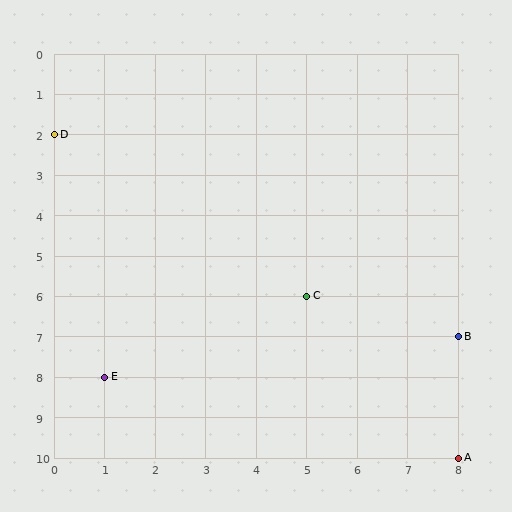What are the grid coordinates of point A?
Point A is at grid coordinates (8, 10).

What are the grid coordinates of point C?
Point C is at grid coordinates (5, 6).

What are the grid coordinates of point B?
Point B is at grid coordinates (8, 7).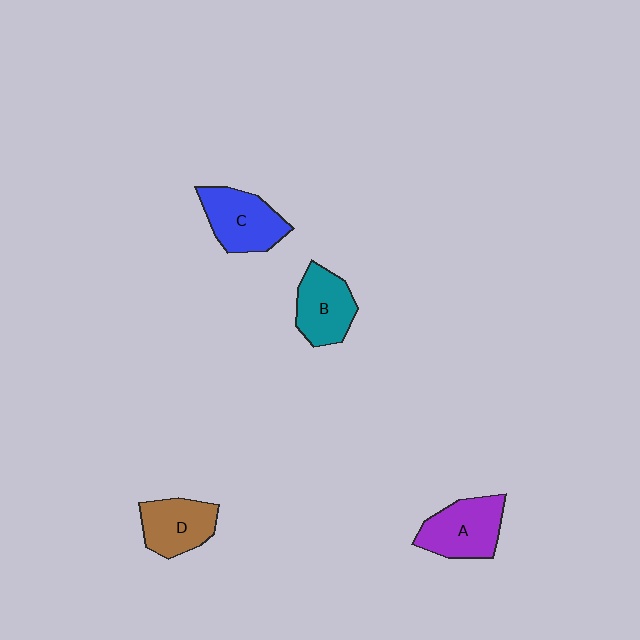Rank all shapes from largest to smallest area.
From largest to smallest: A (purple), C (blue), B (teal), D (brown).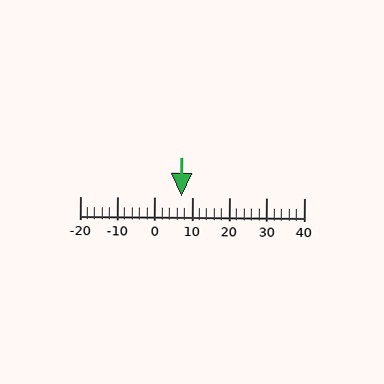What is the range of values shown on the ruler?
The ruler shows values from -20 to 40.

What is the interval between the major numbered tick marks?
The major tick marks are spaced 10 units apart.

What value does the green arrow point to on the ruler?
The green arrow points to approximately 7.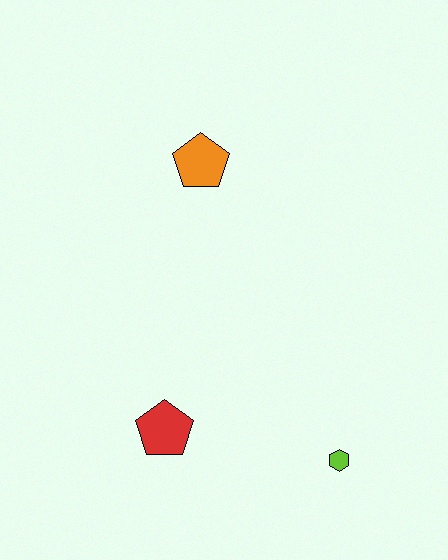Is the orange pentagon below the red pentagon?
No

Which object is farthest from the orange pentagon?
The lime hexagon is farthest from the orange pentagon.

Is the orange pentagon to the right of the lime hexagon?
No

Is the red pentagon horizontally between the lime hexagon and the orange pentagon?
No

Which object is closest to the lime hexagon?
The red pentagon is closest to the lime hexagon.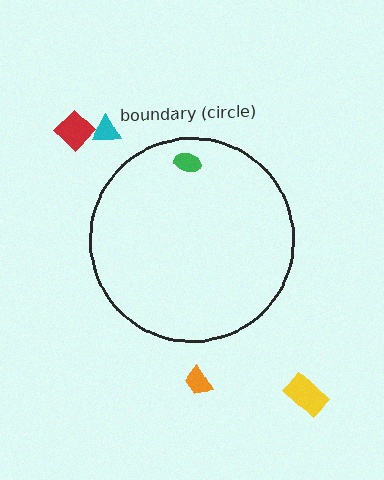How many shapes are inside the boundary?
1 inside, 4 outside.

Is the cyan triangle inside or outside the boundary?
Outside.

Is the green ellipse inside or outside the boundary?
Inside.